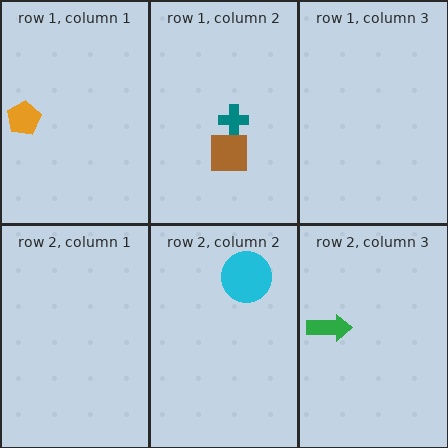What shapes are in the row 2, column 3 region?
The green arrow.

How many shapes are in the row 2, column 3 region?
1.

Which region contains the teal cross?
The row 1, column 2 region.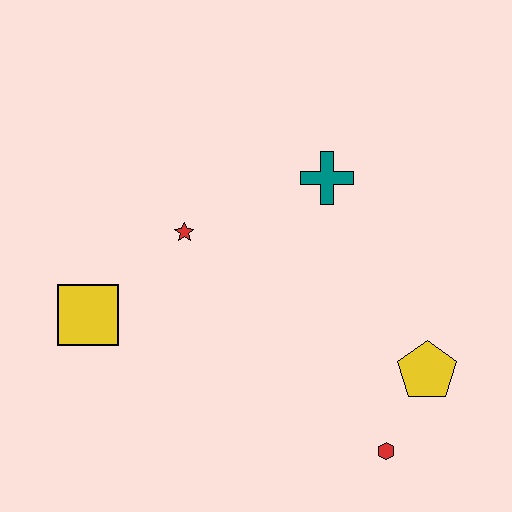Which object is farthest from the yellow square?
The yellow pentagon is farthest from the yellow square.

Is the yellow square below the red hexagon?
No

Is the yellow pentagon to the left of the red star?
No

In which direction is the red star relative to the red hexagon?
The red star is above the red hexagon.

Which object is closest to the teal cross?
The red star is closest to the teal cross.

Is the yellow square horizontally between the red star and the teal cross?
No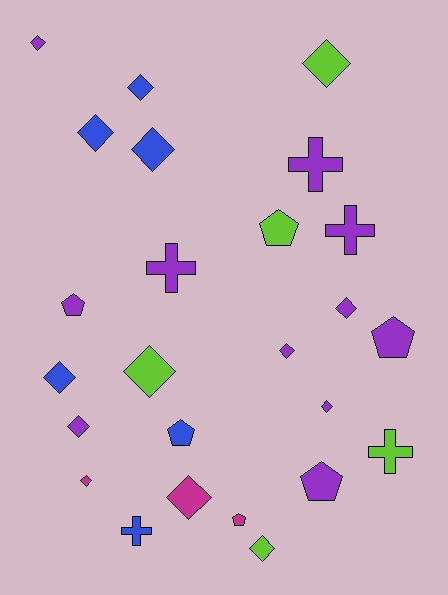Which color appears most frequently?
Purple, with 11 objects.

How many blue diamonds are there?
There are 4 blue diamonds.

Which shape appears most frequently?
Diamond, with 14 objects.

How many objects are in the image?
There are 25 objects.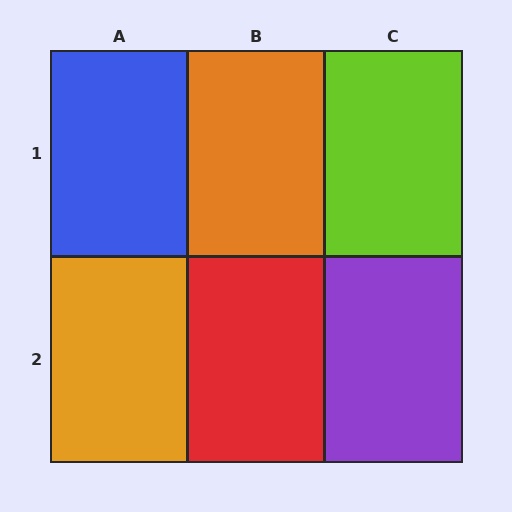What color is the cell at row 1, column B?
Orange.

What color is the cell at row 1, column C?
Lime.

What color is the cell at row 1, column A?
Blue.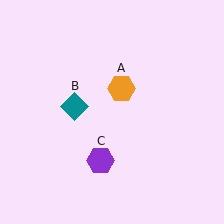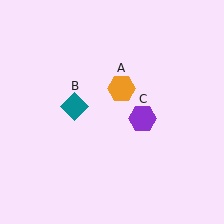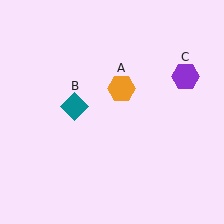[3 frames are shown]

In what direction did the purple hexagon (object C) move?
The purple hexagon (object C) moved up and to the right.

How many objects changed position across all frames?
1 object changed position: purple hexagon (object C).